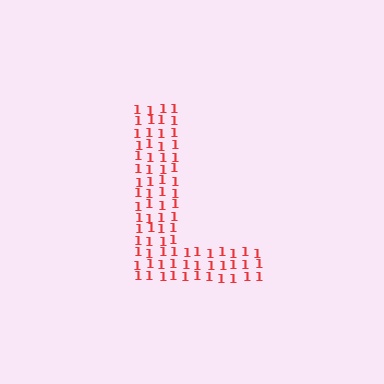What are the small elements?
The small elements are digit 1's.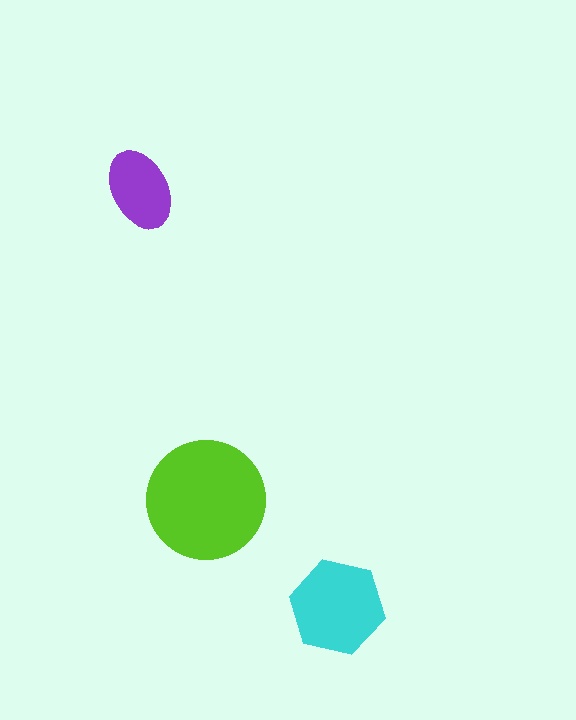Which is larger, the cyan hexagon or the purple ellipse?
The cyan hexagon.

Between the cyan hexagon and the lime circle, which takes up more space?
The lime circle.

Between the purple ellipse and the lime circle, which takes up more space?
The lime circle.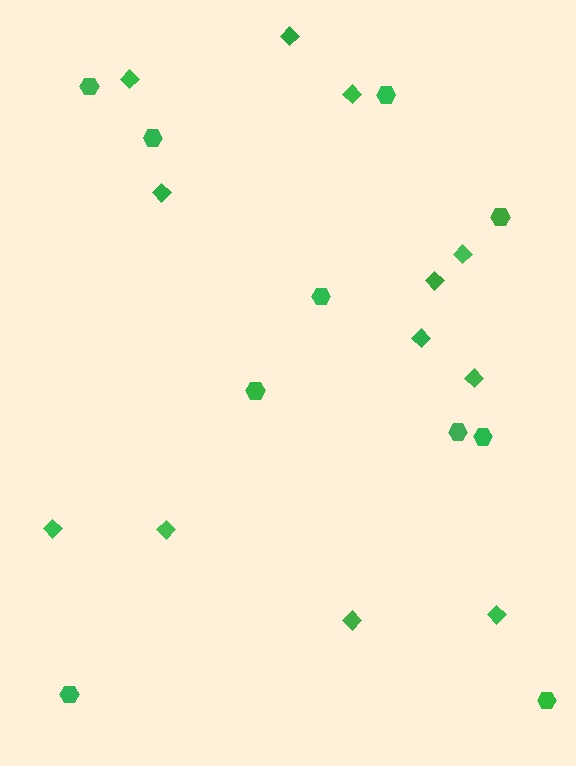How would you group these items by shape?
There are 2 groups: one group of hexagons (10) and one group of diamonds (12).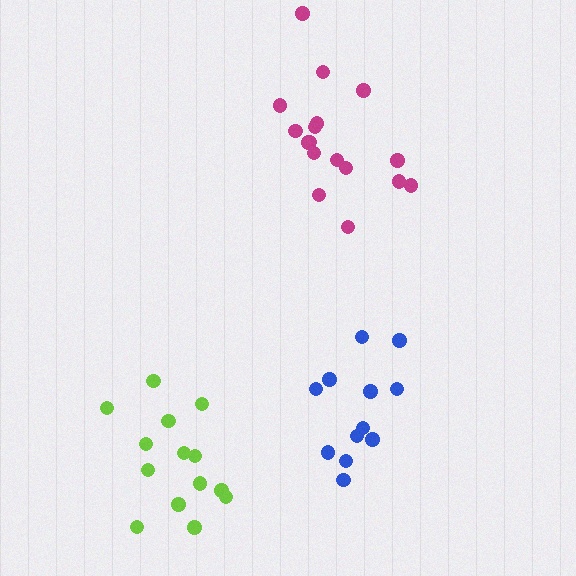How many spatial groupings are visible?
There are 3 spatial groupings.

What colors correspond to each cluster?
The clusters are colored: lime, blue, magenta.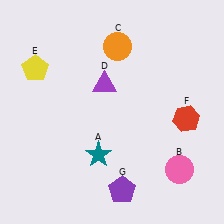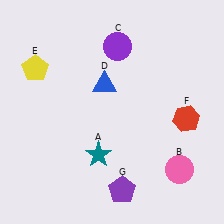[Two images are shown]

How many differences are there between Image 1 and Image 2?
There are 2 differences between the two images.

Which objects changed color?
C changed from orange to purple. D changed from purple to blue.